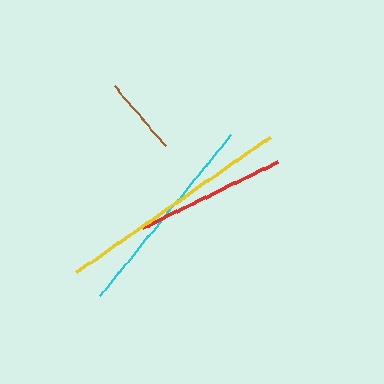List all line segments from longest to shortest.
From longest to shortest: yellow, cyan, red, brown.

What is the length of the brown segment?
The brown segment is approximately 79 pixels long.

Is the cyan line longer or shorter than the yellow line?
The yellow line is longer than the cyan line.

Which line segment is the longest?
The yellow line is the longest at approximately 236 pixels.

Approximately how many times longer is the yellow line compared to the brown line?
The yellow line is approximately 3.0 times the length of the brown line.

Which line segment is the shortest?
The brown line is the shortest at approximately 79 pixels.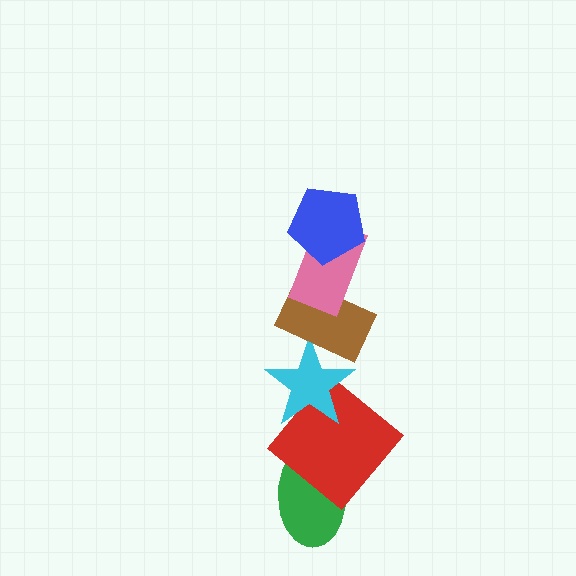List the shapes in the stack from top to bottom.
From top to bottom: the blue pentagon, the pink rectangle, the brown rectangle, the cyan star, the red diamond, the green ellipse.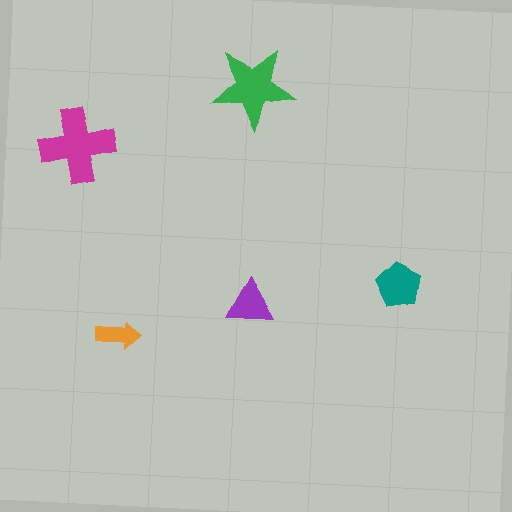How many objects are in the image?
There are 5 objects in the image.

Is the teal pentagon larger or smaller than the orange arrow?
Larger.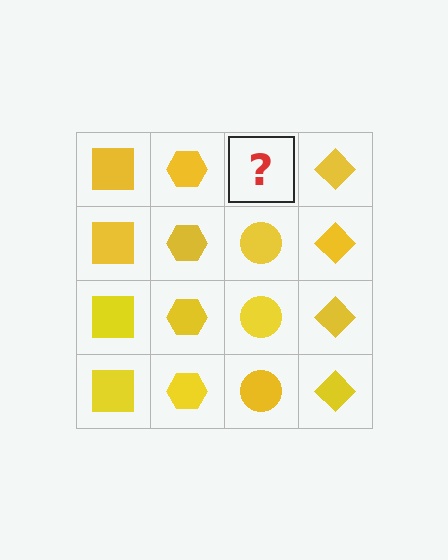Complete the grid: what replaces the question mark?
The question mark should be replaced with a yellow circle.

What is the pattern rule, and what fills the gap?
The rule is that each column has a consistent shape. The gap should be filled with a yellow circle.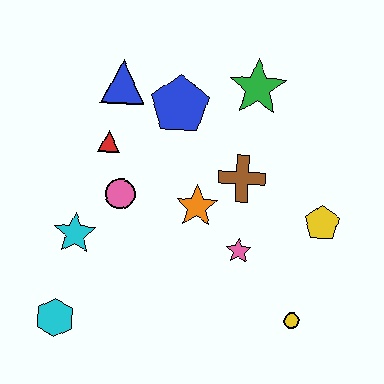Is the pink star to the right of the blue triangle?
Yes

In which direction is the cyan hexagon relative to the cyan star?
The cyan hexagon is below the cyan star.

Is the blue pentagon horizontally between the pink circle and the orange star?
Yes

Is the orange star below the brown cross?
Yes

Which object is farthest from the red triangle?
The yellow circle is farthest from the red triangle.